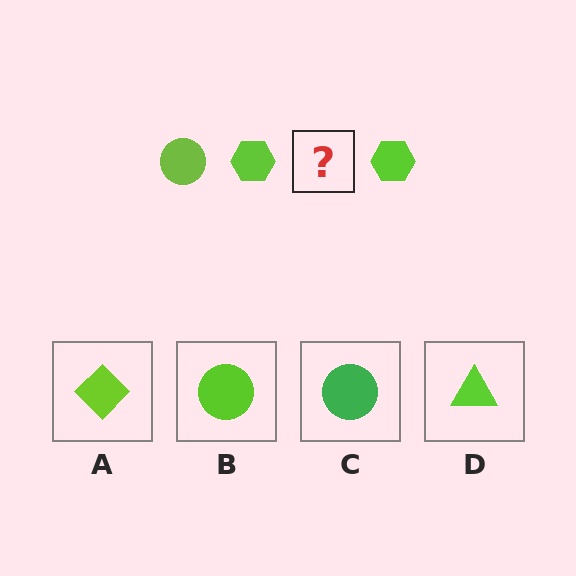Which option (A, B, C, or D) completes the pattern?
B.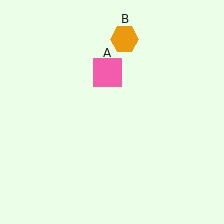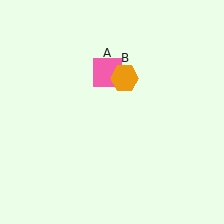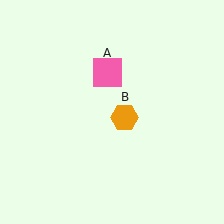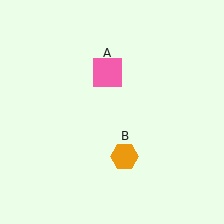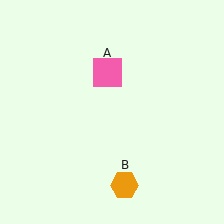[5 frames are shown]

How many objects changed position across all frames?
1 object changed position: orange hexagon (object B).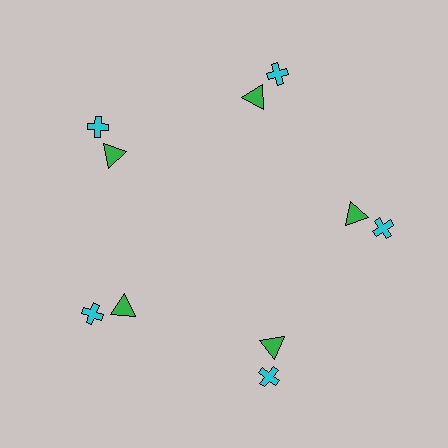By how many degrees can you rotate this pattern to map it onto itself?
The pattern maps onto itself every 72 degrees of rotation.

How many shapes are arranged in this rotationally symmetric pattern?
There are 10 shapes, arranged in 5 groups of 2.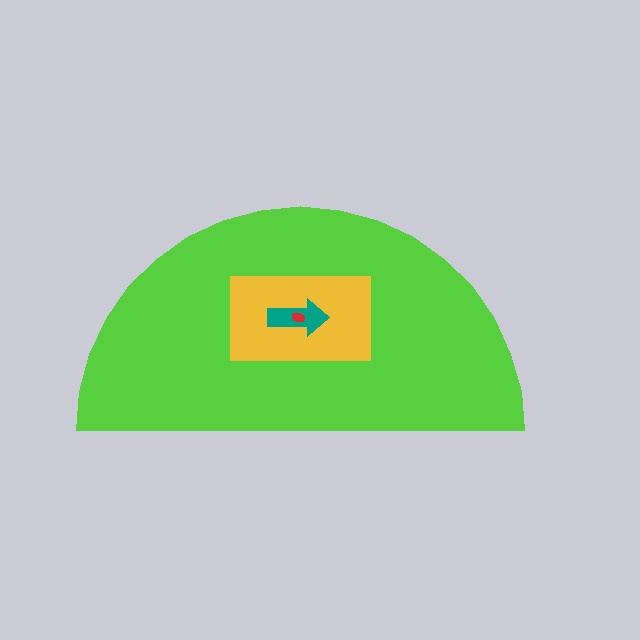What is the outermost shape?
The lime semicircle.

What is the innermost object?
The red ellipse.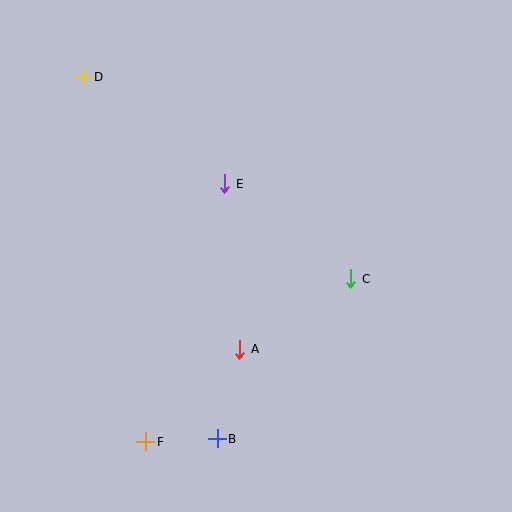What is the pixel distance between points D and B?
The distance between D and B is 386 pixels.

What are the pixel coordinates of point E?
Point E is at (225, 184).